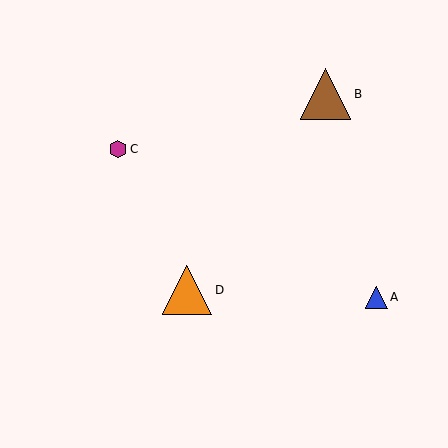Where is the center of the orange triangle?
The center of the orange triangle is at (187, 290).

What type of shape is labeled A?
Shape A is a blue triangle.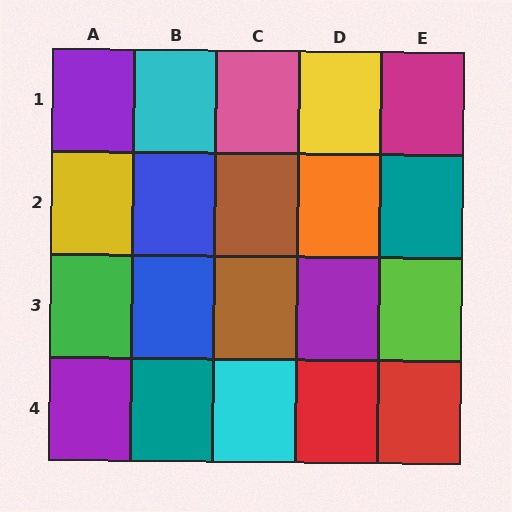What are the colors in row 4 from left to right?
Purple, teal, cyan, red, red.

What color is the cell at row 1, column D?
Yellow.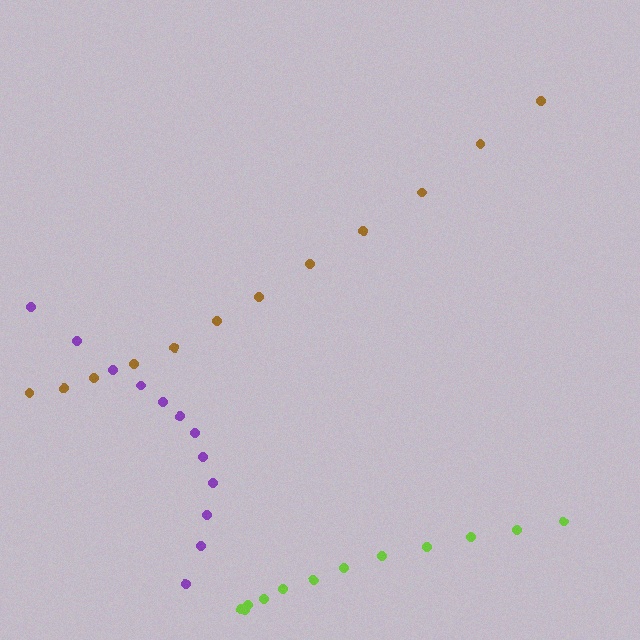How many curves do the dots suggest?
There are 3 distinct paths.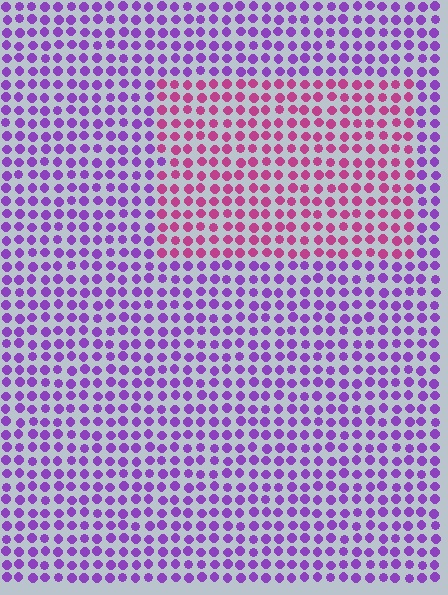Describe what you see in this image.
The image is filled with small purple elements in a uniform arrangement. A rectangle-shaped region is visible where the elements are tinted to a slightly different hue, forming a subtle color boundary.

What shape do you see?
I see a rectangle.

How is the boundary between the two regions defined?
The boundary is defined purely by a slight shift in hue (about 47 degrees). Spacing, size, and orientation are identical on both sides.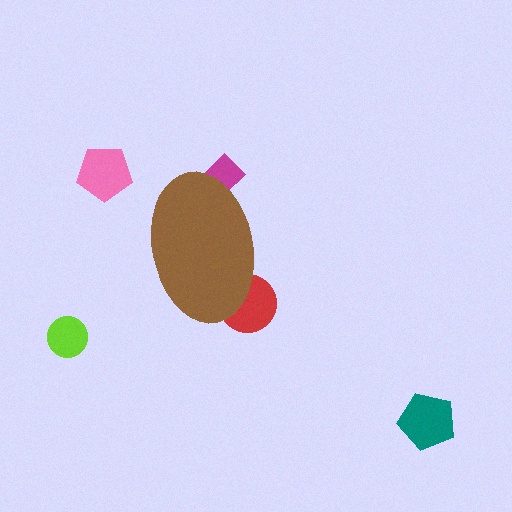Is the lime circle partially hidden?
No, the lime circle is fully visible.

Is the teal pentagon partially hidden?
No, the teal pentagon is fully visible.